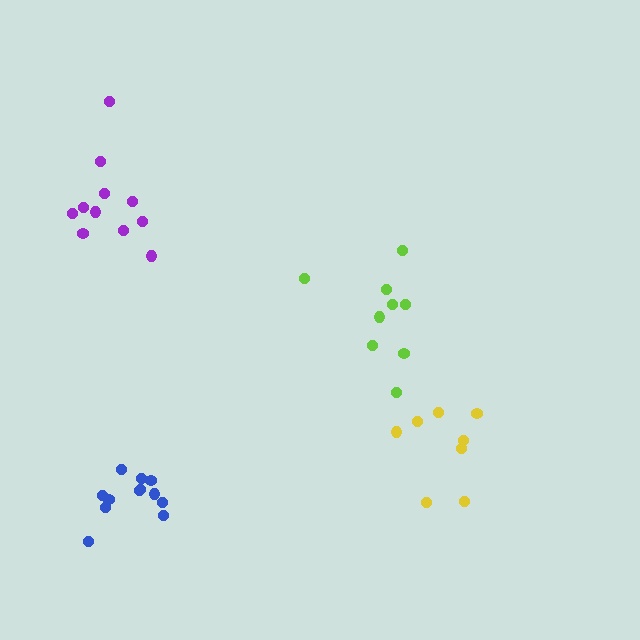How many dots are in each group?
Group 1: 12 dots, Group 2: 8 dots, Group 3: 9 dots, Group 4: 11 dots (40 total).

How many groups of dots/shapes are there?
There are 4 groups.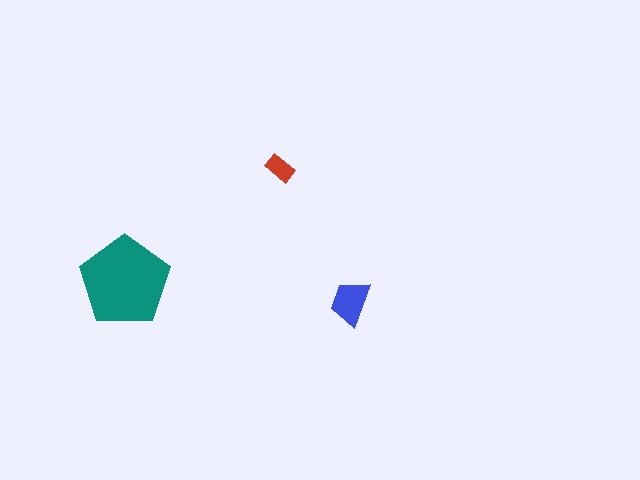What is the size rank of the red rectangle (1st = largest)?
3rd.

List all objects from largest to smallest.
The teal pentagon, the blue trapezoid, the red rectangle.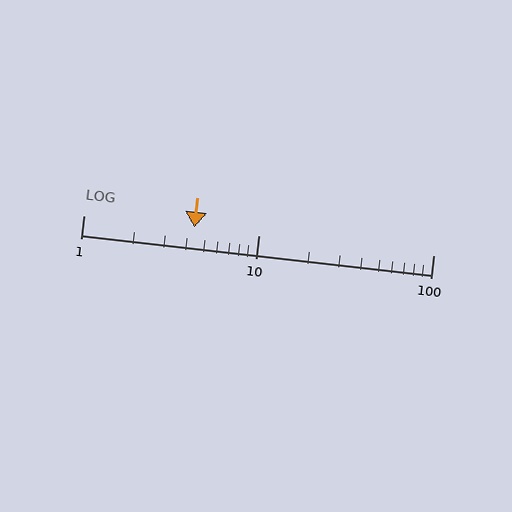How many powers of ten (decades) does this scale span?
The scale spans 2 decades, from 1 to 100.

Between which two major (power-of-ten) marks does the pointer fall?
The pointer is between 1 and 10.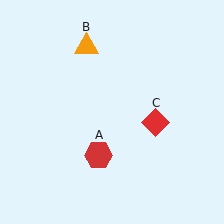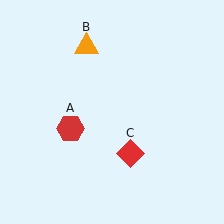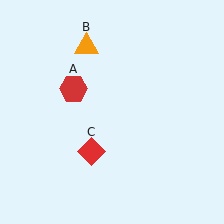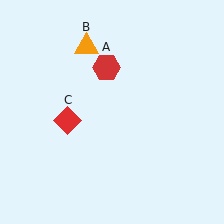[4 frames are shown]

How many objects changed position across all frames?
2 objects changed position: red hexagon (object A), red diamond (object C).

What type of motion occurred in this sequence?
The red hexagon (object A), red diamond (object C) rotated clockwise around the center of the scene.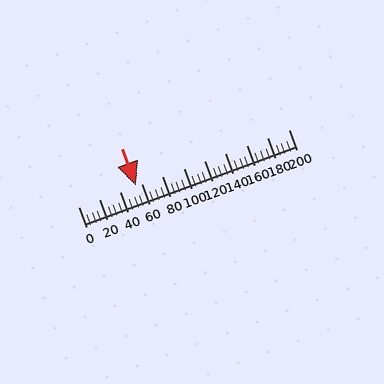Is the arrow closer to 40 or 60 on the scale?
The arrow is closer to 60.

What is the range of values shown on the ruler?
The ruler shows values from 0 to 200.